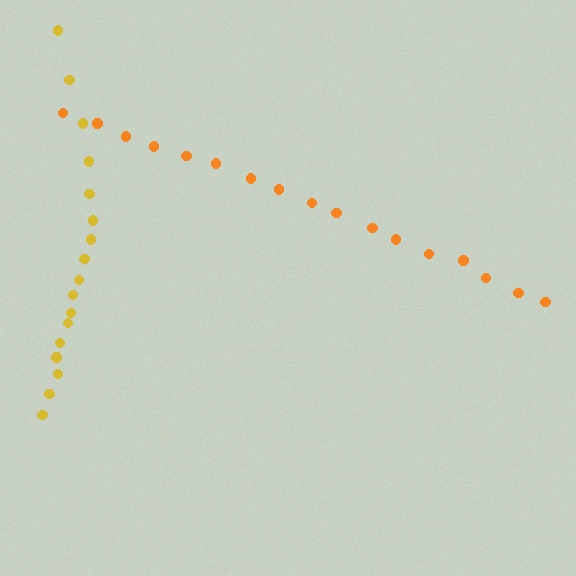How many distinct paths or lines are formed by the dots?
There are 2 distinct paths.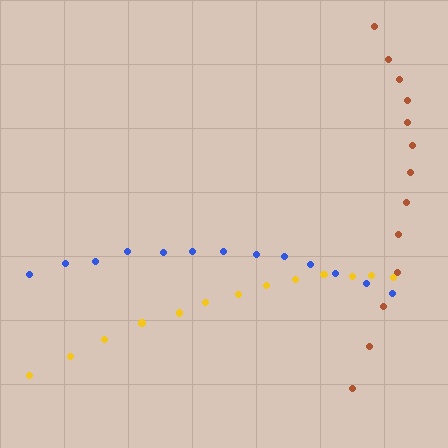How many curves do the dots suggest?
There are 3 distinct paths.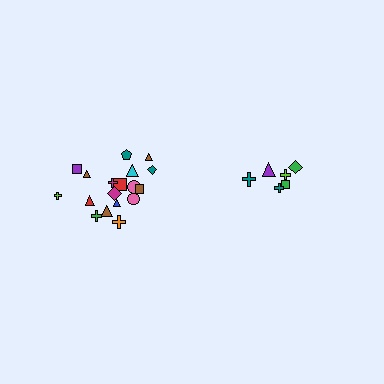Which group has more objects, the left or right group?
The left group.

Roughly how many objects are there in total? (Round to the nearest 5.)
Roughly 25 objects in total.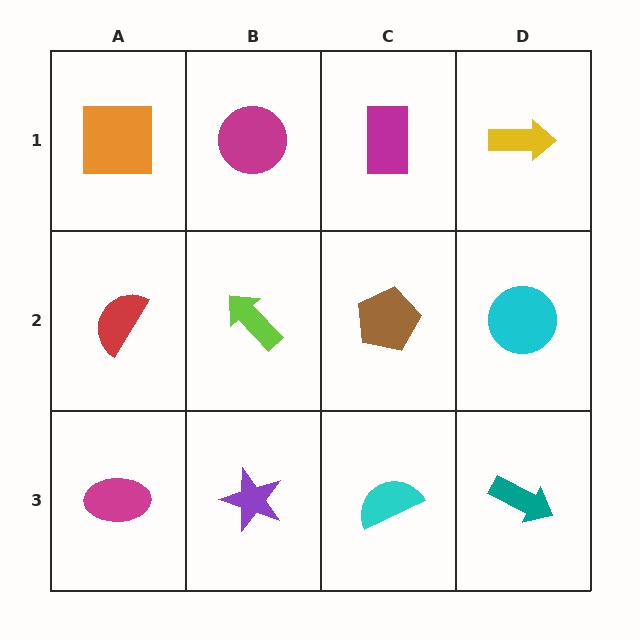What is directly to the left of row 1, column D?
A magenta rectangle.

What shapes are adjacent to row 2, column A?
An orange square (row 1, column A), a magenta ellipse (row 3, column A), a lime arrow (row 2, column B).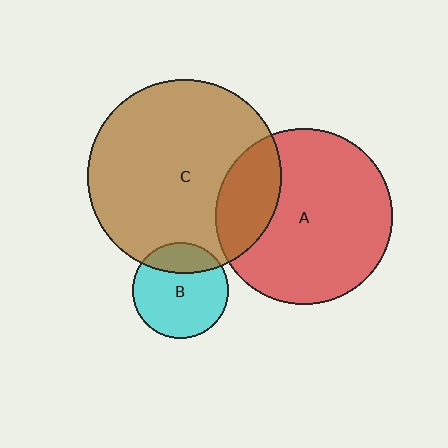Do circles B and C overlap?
Yes.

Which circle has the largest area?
Circle C (brown).